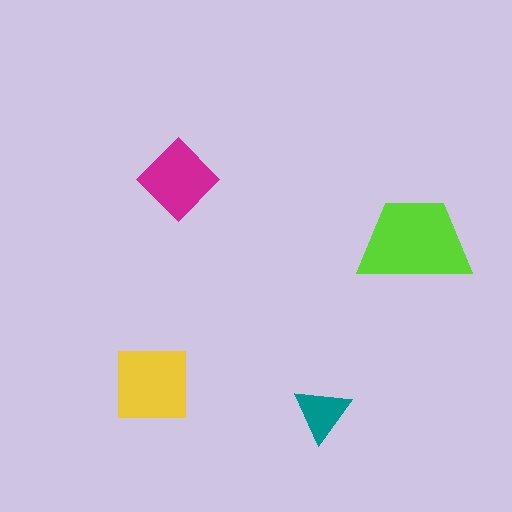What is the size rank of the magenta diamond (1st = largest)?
3rd.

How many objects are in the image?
There are 4 objects in the image.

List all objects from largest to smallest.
The lime trapezoid, the yellow square, the magenta diamond, the teal triangle.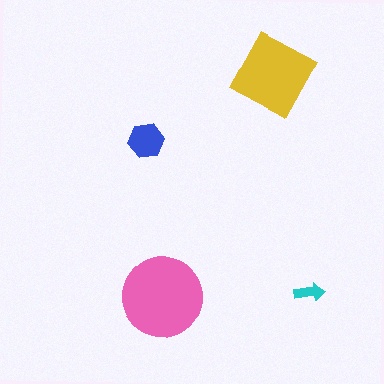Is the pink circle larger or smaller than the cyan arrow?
Larger.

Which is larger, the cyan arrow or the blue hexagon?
The blue hexagon.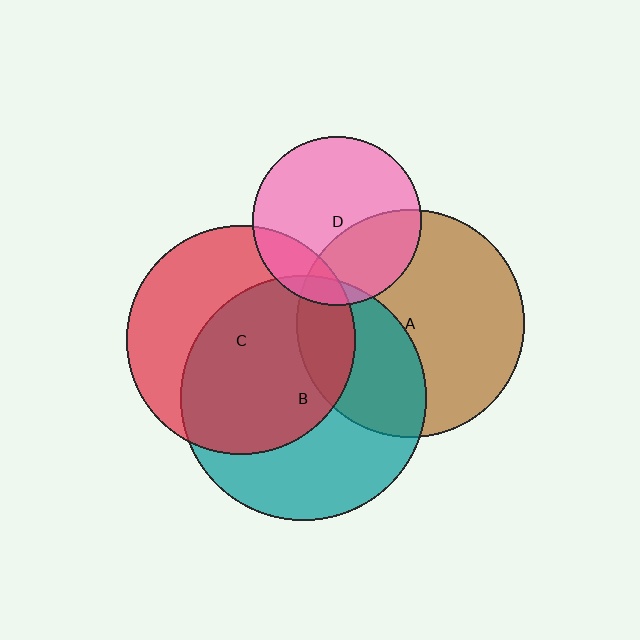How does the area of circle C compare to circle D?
Approximately 1.8 times.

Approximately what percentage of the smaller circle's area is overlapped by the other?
Approximately 35%.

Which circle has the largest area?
Circle B (teal).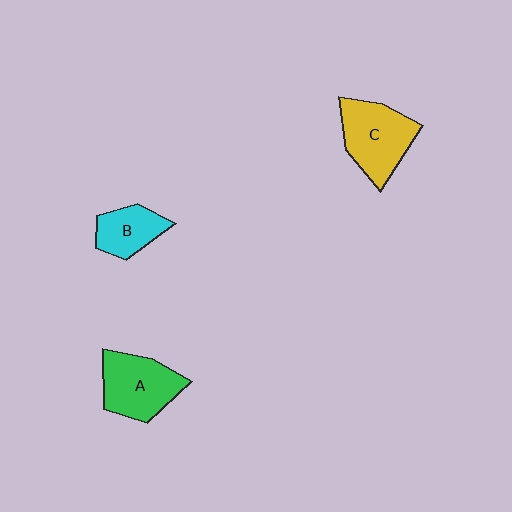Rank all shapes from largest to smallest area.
From largest to smallest: C (yellow), A (green), B (cyan).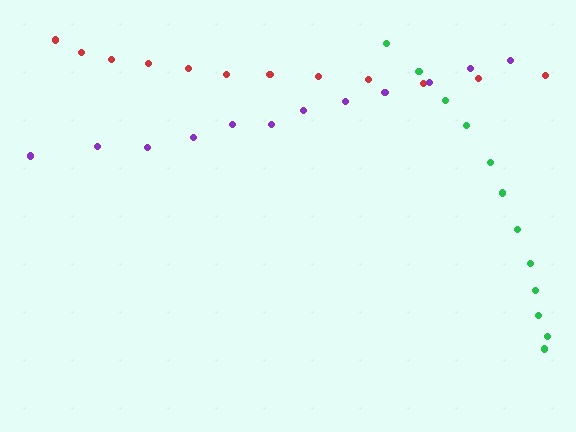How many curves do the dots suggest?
There are 3 distinct paths.